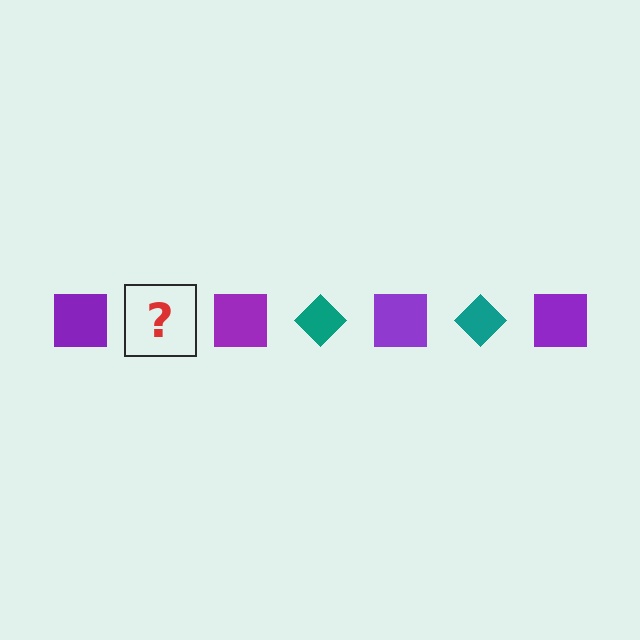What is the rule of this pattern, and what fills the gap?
The rule is that the pattern alternates between purple square and teal diamond. The gap should be filled with a teal diamond.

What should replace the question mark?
The question mark should be replaced with a teal diamond.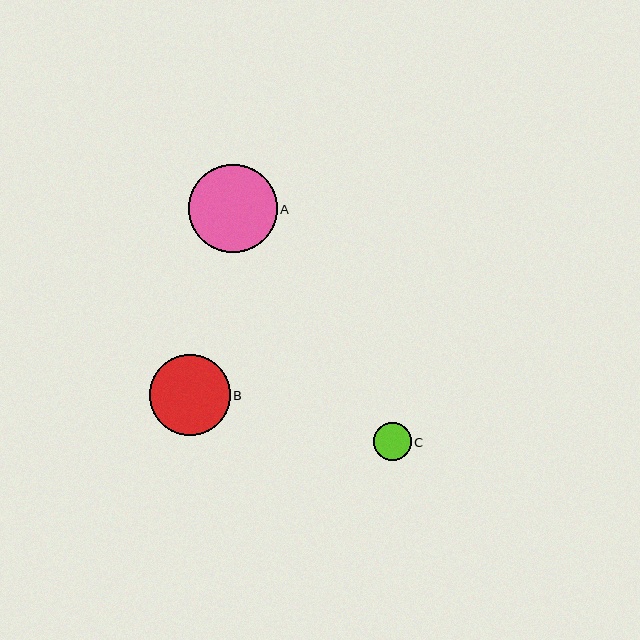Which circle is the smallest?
Circle C is the smallest with a size of approximately 38 pixels.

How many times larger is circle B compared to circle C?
Circle B is approximately 2.1 times the size of circle C.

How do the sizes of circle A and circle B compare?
Circle A and circle B are approximately the same size.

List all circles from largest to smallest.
From largest to smallest: A, B, C.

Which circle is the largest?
Circle A is the largest with a size of approximately 89 pixels.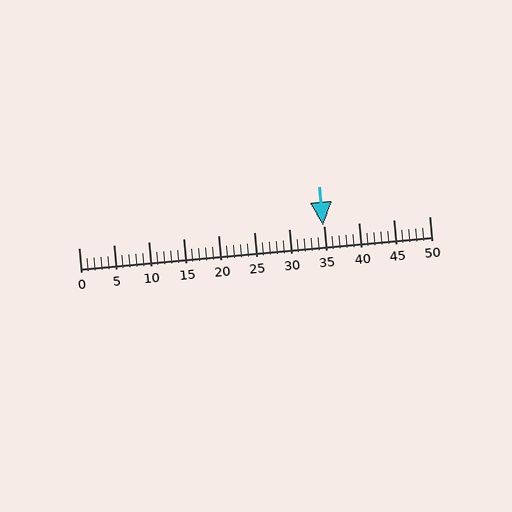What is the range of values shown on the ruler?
The ruler shows values from 0 to 50.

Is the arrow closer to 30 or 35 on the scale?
The arrow is closer to 35.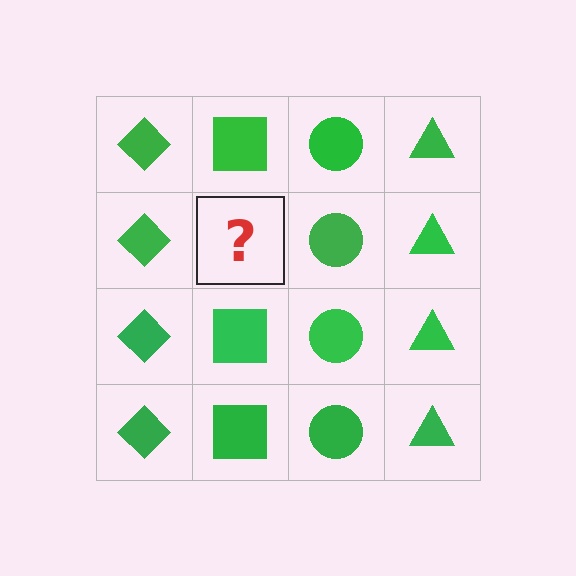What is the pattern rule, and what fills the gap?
The rule is that each column has a consistent shape. The gap should be filled with a green square.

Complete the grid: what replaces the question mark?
The question mark should be replaced with a green square.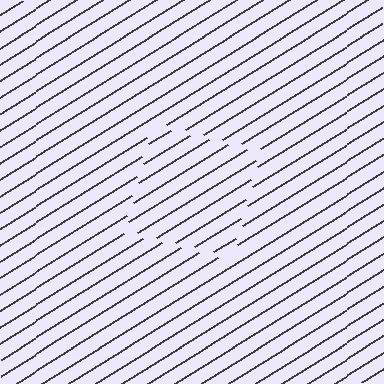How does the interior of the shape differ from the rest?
The interior of the shape contains the same grating, shifted by half a period — the contour is defined by the phase discontinuity where line-ends from the inner and outer gratings abut.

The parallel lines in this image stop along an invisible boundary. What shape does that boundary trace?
An illusory square. The interior of the shape contains the same grating, shifted by half a period — the contour is defined by the phase discontinuity where line-ends from the inner and outer gratings abut.